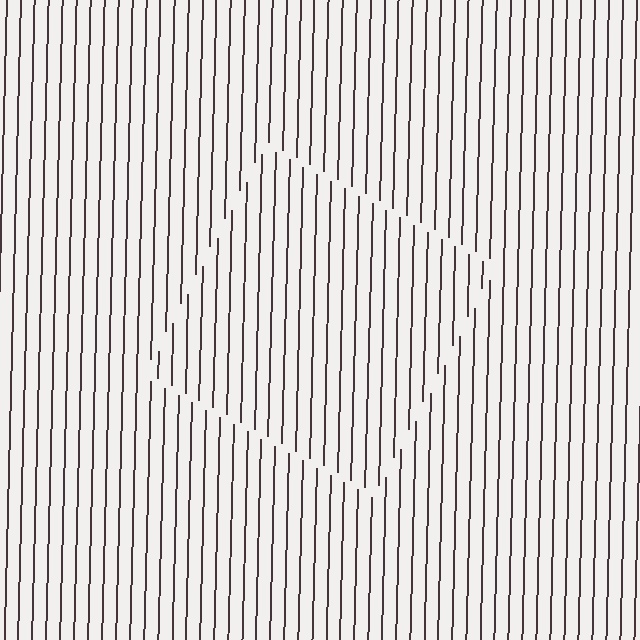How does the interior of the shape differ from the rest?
The interior of the shape contains the same grating, shifted by half a period — the contour is defined by the phase discontinuity where line-ends from the inner and outer gratings abut.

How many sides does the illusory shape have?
4 sides — the line-ends trace a square.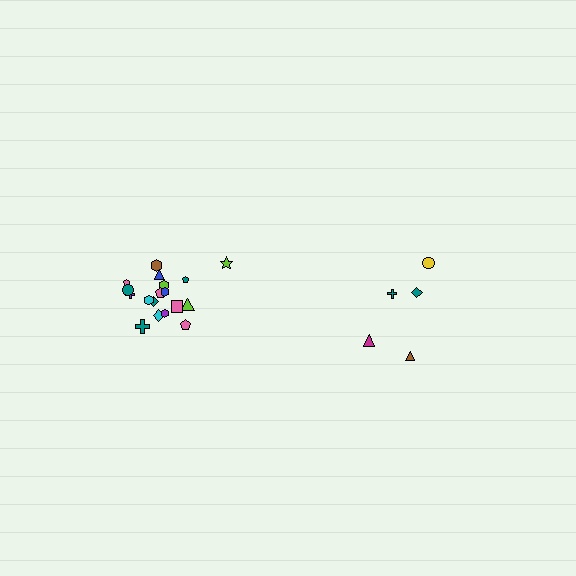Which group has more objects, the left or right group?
The left group.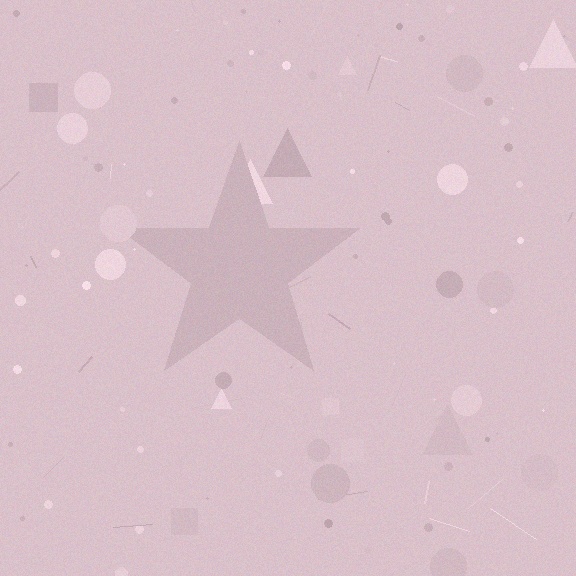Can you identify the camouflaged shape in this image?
The camouflaged shape is a star.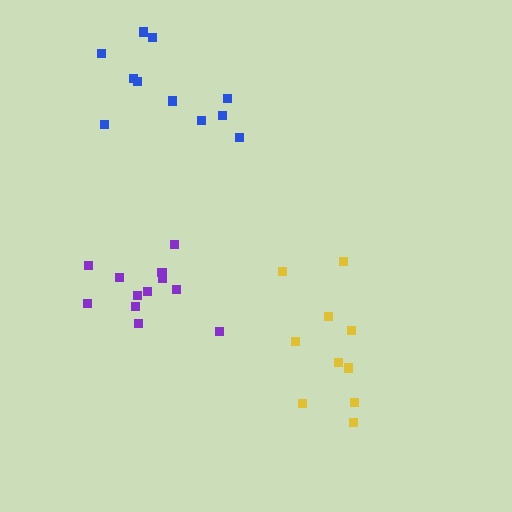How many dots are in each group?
Group 1: 10 dots, Group 2: 11 dots, Group 3: 12 dots (33 total).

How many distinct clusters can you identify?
There are 3 distinct clusters.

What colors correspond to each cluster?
The clusters are colored: yellow, blue, purple.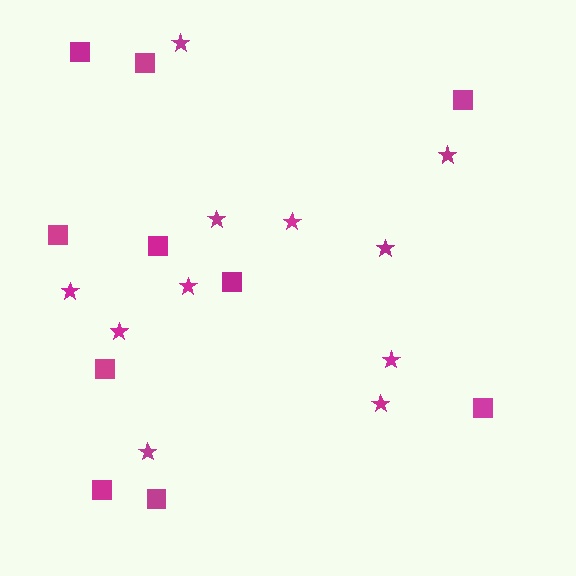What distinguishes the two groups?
There are 2 groups: one group of stars (11) and one group of squares (10).